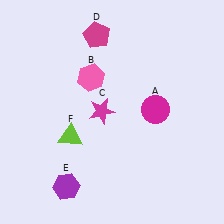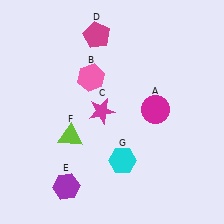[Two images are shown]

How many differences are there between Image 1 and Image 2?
There is 1 difference between the two images.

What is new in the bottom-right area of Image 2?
A cyan hexagon (G) was added in the bottom-right area of Image 2.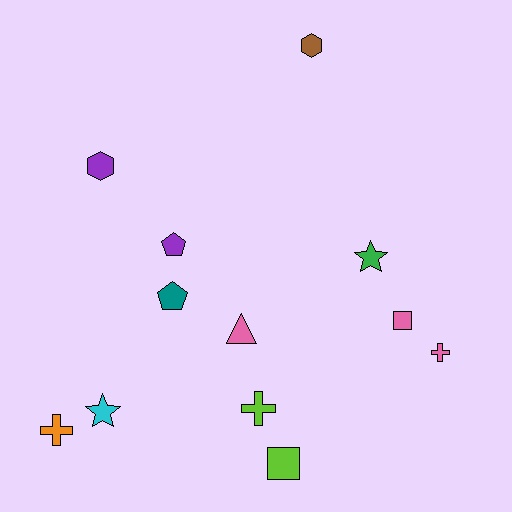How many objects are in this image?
There are 12 objects.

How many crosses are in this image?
There are 3 crosses.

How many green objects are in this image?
There is 1 green object.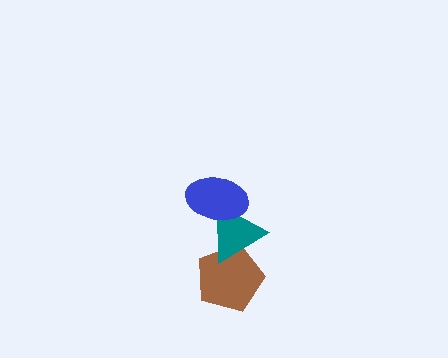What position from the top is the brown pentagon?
The brown pentagon is 3rd from the top.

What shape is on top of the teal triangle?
The blue ellipse is on top of the teal triangle.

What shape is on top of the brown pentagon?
The teal triangle is on top of the brown pentagon.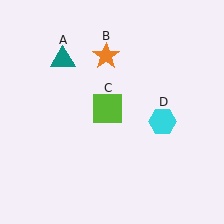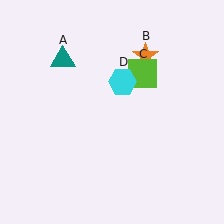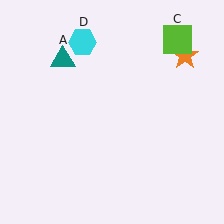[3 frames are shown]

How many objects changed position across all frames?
3 objects changed position: orange star (object B), lime square (object C), cyan hexagon (object D).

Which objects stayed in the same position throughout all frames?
Teal triangle (object A) remained stationary.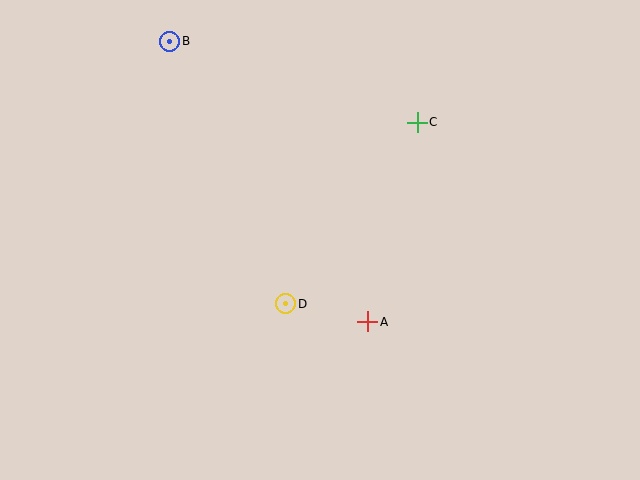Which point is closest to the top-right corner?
Point C is closest to the top-right corner.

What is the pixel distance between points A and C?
The distance between A and C is 206 pixels.